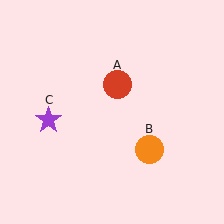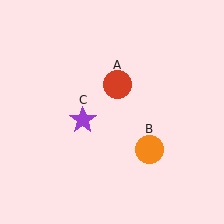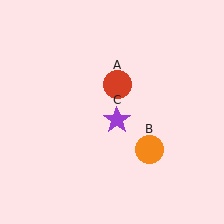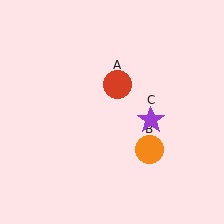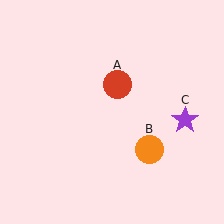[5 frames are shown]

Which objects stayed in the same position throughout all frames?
Red circle (object A) and orange circle (object B) remained stationary.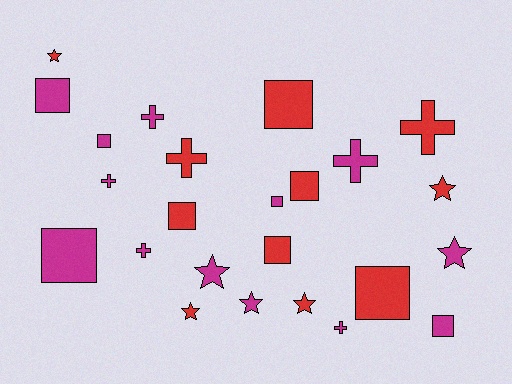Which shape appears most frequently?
Square, with 10 objects.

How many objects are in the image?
There are 24 objects.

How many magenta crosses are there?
There are 5 magenta crosses.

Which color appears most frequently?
Magenta, with 13 objects.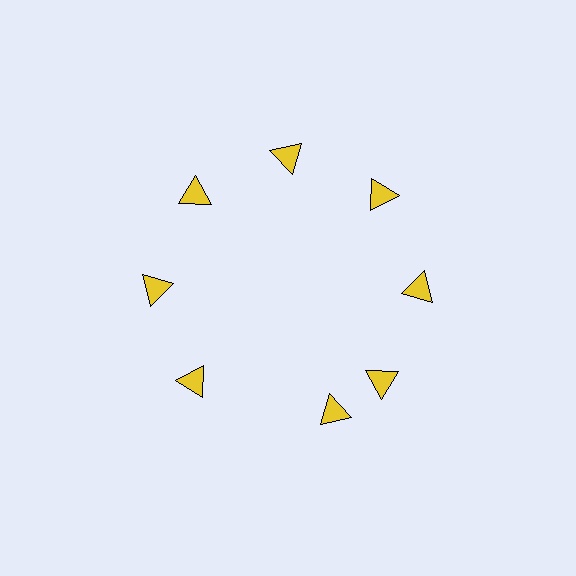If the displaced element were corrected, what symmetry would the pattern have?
It would have 8-fold rotational symmetry — the pattern would map onto itself every 45 degrees.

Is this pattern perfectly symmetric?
No. The 8 yellow triangles are arranged in a ring, but one element near the 6 o'clock position is rotated out of alignment along the ring, breaking the 8-fold rotational symmetry.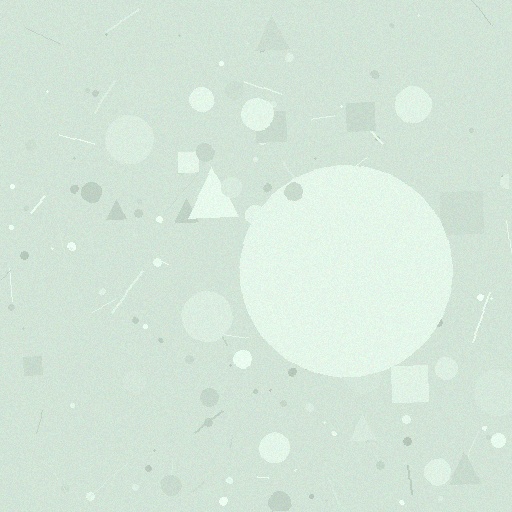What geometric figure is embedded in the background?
A circle is embedded in the background.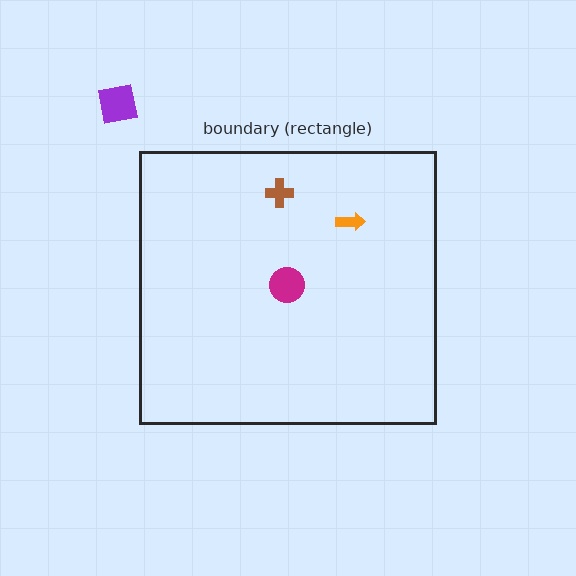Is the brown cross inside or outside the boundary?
Inside.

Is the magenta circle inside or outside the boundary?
Inside.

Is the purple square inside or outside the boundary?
Outside.